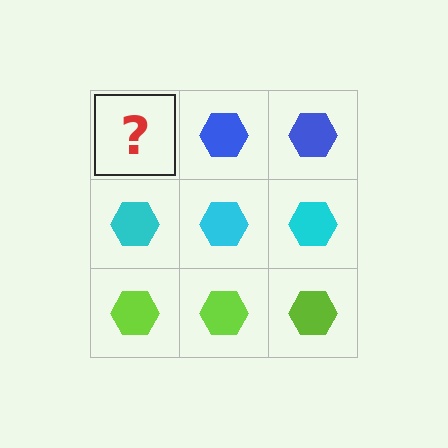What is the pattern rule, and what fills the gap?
The rule is that each row has a consistent color. The gap should be filled with a blue hexagon.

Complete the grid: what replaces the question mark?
The question mark should be replaced with a blue hexagon.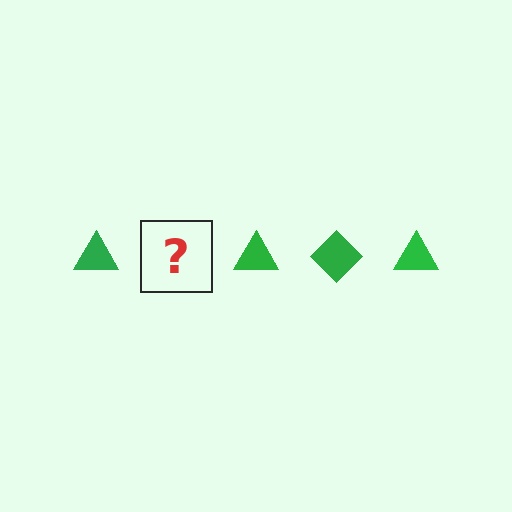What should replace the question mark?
The question mark should be replaced with a green diamond.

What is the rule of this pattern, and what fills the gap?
The rule is that the pattern cycles through triangle, diamond shapes in green. The gap should be filled with a green diamond.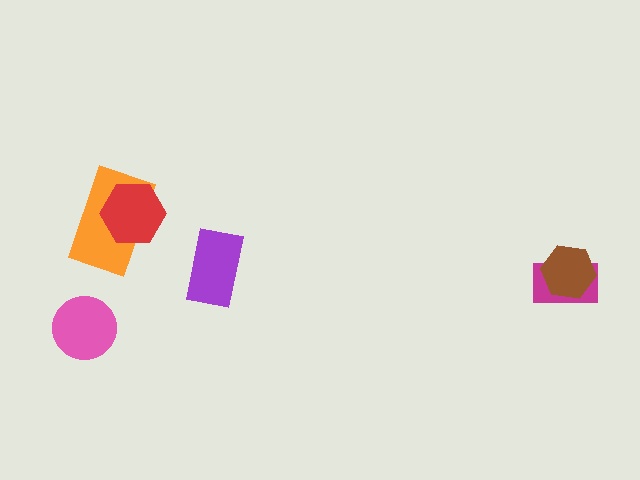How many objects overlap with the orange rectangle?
1 object overlaps with the orange rectangle.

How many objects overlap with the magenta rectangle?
1 object overlaps with the magenta rectangle.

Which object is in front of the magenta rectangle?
The brown hexagon is in front of the magenta rectangle.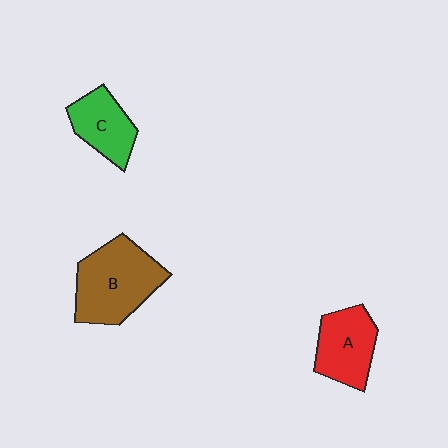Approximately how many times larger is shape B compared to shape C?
Approximately 1.7 times.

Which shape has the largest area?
Shape B (brown).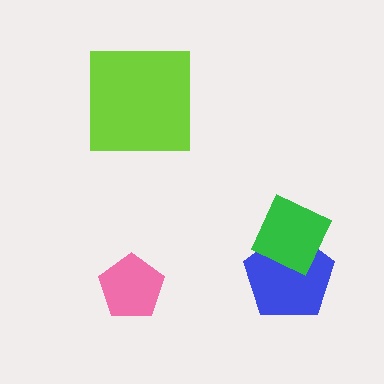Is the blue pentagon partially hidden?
Yes, it is partially covered by another shape.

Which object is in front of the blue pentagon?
The green diamond is in front of the blue pentagon.